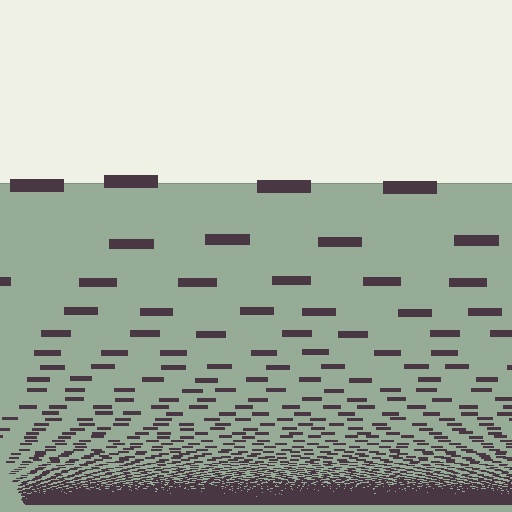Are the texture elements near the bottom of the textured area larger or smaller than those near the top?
Smaller. The gradient is inverted — elements near the bottom are smaller and denser.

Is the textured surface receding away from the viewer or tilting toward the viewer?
The surface appears to tilt toward the viewer. Texture elements get larger and sparser toward the top.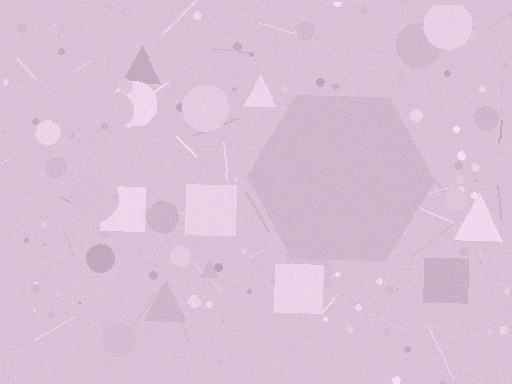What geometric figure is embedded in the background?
A hexagon is embedded in the background.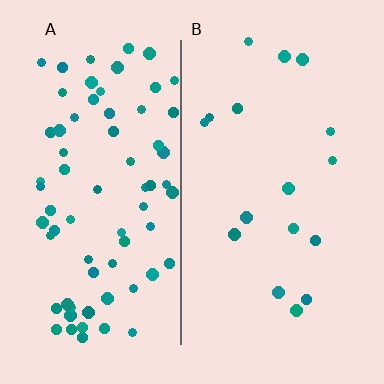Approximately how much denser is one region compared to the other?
Approximately 4.2× — region A over region B.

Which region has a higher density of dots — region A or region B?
A (the left).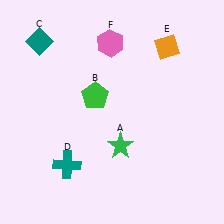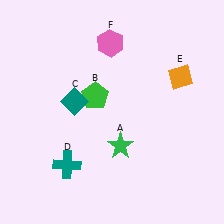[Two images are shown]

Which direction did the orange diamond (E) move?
The orange diamond (E) moved down.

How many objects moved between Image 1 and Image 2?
2 objects moved between the two images.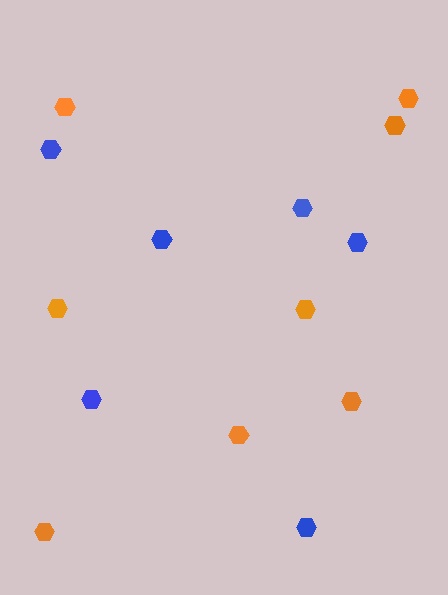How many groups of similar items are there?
There are 2 groups: one group of orange hexagons (8) and one group of blue hexagons (6).